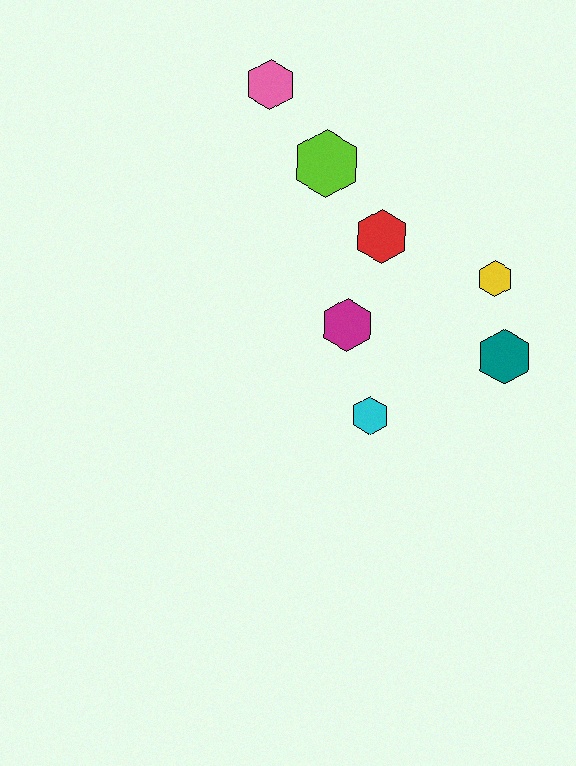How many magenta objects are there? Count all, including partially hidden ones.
There is 1 magenta object.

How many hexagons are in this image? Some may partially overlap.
There are 7 hexagons.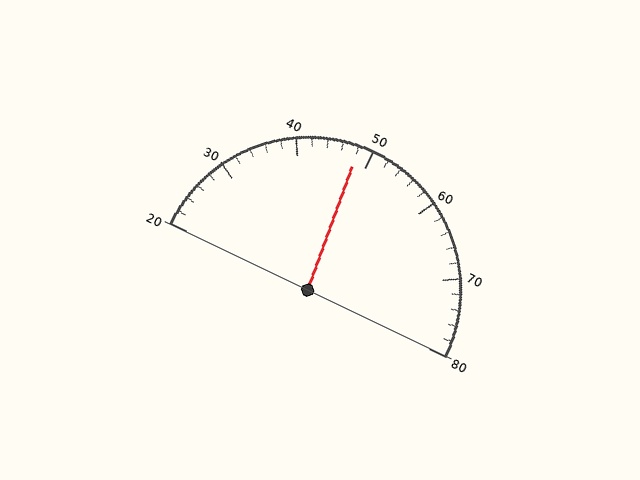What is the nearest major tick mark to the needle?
The nearest major tick mark is 50.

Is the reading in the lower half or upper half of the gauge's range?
The reading is in the lower half of the range (20 to 80).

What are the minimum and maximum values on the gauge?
The gauge ranges from 20 to 80.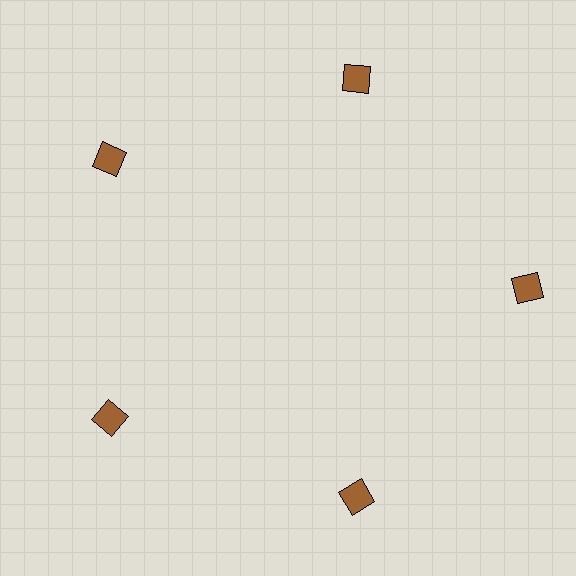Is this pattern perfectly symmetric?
No. The 5 brown diamonds are arranged in a ring, but one element near the 3 o'clock position is pushed outward from the center, breaking the 5-fold rotational symmetry.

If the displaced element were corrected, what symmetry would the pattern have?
It would have 5-fold rotational symmetry — the pattern would map onto itself every 72 degrees.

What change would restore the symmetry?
The symmetry would be restored by moving it inward, back onto the ring so that all 5 diamonds sit at equal angles and equal distance from the center.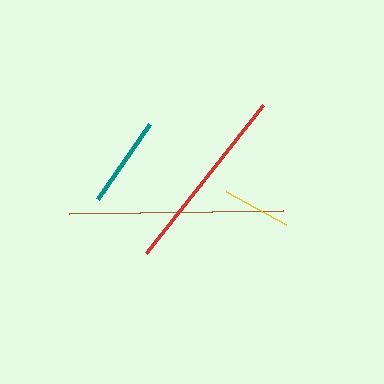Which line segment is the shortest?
The yellow line is the shortest at approximately 68 pixels.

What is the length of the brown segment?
The brown segment is approximately 213 pixels long.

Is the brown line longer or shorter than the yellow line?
The brown line is longer than the yellow line.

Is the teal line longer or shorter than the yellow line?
The teal line is longer than the yellow line.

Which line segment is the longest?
The brown line is the longest at approximately 213 pixels.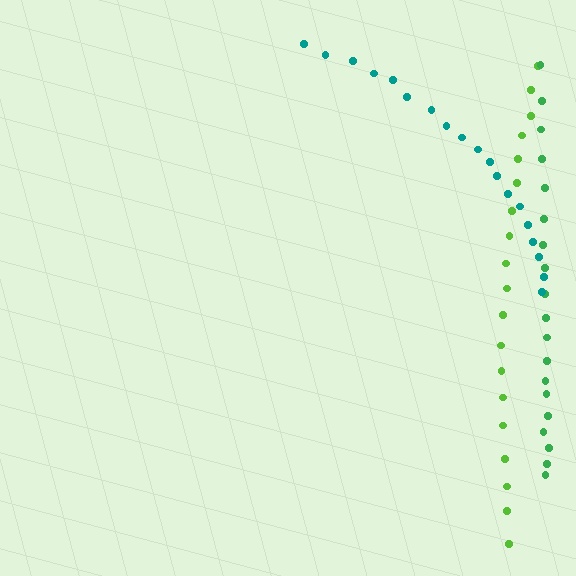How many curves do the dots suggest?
There are 3 distinct paths.